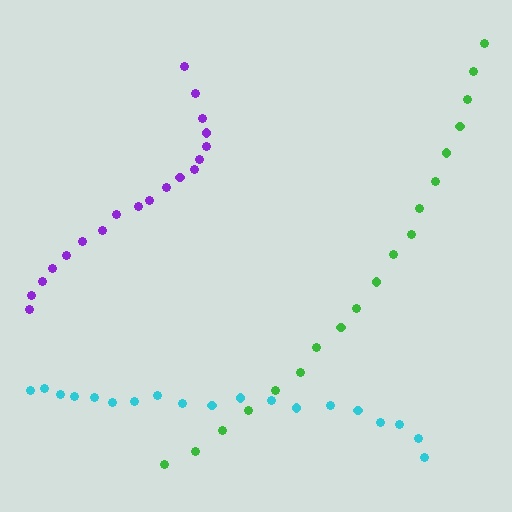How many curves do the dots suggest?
There are 3 distinct paths.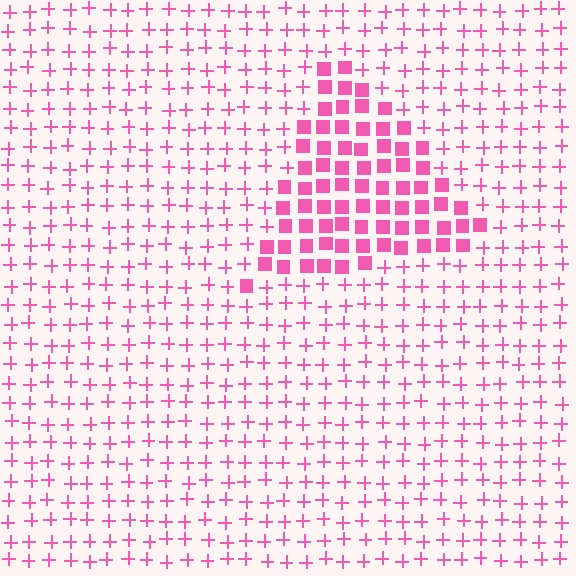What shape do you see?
I see a triangle.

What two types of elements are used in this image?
The image uses squares inside the triangle region and plus signs outside it.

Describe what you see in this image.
The image is filled with small pink elements arranged in a uniform grid. A triangle-shaped region contains squares, while the surrounding area contains plus signs. The boundary is defined purely by the change in element shape.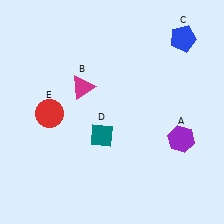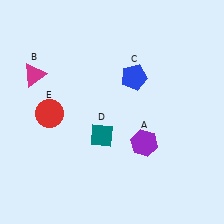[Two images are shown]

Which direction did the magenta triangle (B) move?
The magenta triangle (B) moved left.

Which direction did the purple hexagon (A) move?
The purple hexagon (A) moved left.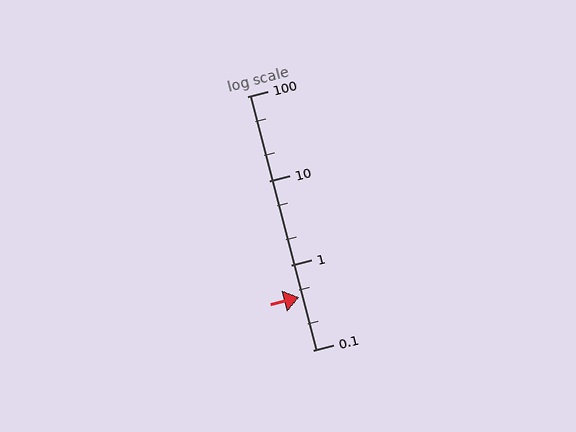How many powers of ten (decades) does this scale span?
The scale spans 3 decades, from 0.1 to 100.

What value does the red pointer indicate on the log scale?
The pointer indicates approximately 0.42.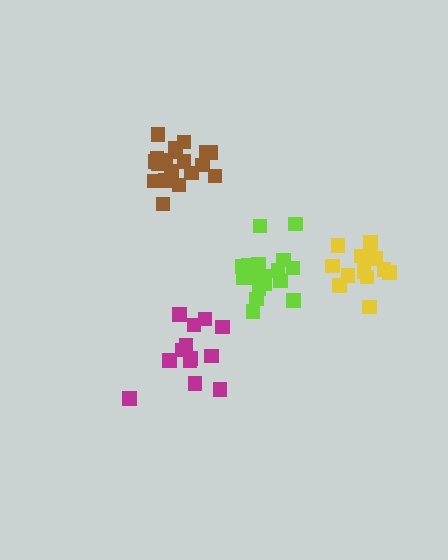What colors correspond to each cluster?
The clusters are colored: yellow, brown, lime, magenta.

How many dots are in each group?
Group 1: 14 dots, Group 2: 19 dots, Group 3: 19 dots, Group 4: 13 dots (65 total).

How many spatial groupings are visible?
There are 4 spatial groupings.